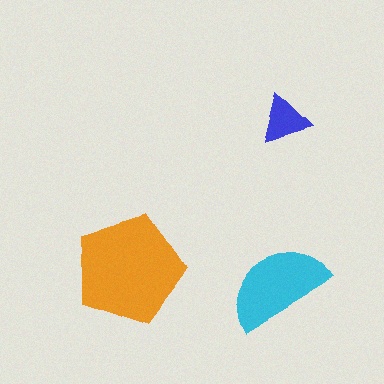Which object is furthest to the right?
The blue triangle is rightmost.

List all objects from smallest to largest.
The blue triangle, the cyan semicircle, the orange pentagon.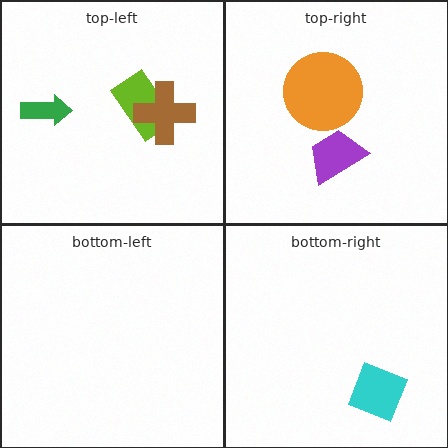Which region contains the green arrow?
The top-left region.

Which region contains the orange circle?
The top-right region.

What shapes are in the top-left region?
The green arrow, the lime rectangle, the brown cross.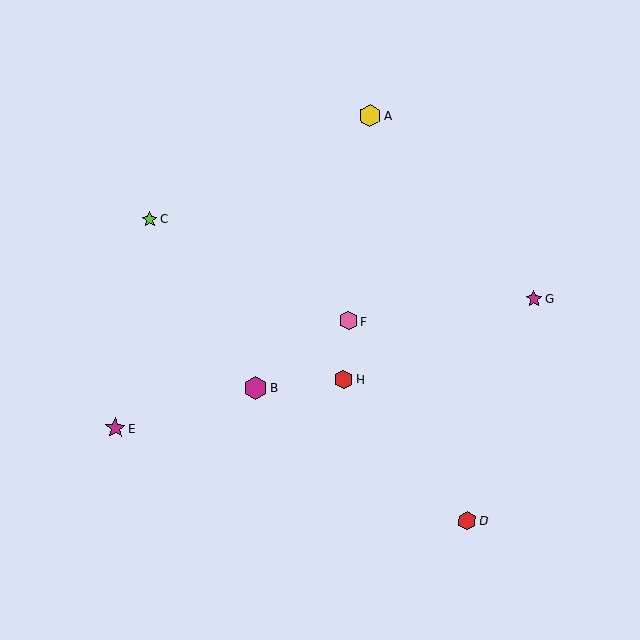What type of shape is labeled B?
Shape B is a magenta hexagon.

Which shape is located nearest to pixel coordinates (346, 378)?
The red hexagon (labeled H) at (344, 380) is nearest to that location.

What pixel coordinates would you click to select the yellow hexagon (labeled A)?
Click at (370, 116) to select the yellow hexagon A.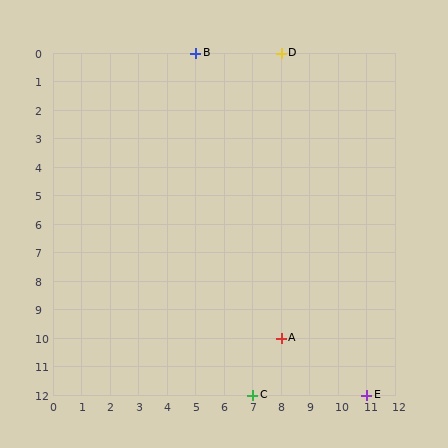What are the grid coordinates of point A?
Point A is at grid coordinates (8, 10).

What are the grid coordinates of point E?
Point E is at grid coordinates (11, 12).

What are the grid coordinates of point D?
Point D is at grid coordinates (8, 0).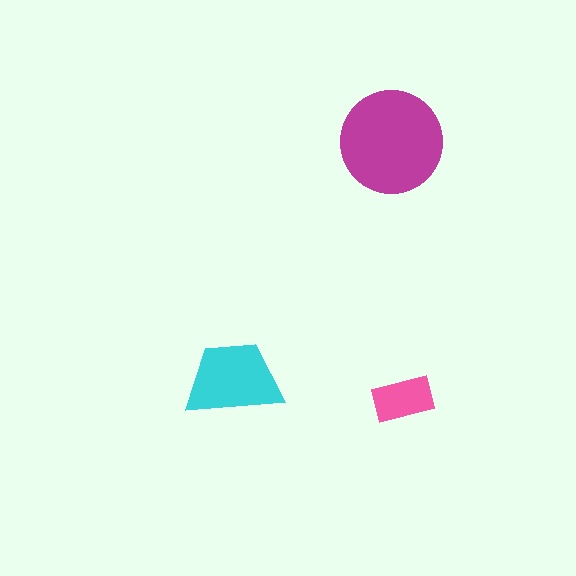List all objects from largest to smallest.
The magenta circle, the cyan trapezoid, the pink rectangle.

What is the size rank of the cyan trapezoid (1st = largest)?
2nd.